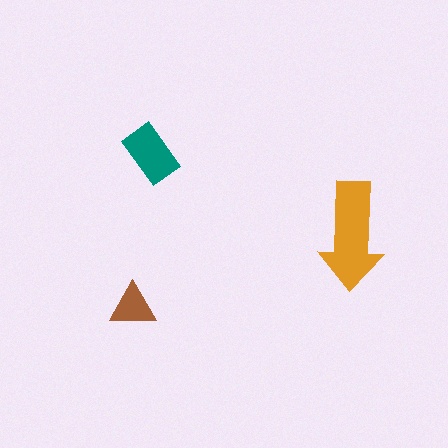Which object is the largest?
The orange arrow.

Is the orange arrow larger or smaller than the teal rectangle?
Larger.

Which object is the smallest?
The brown triangle.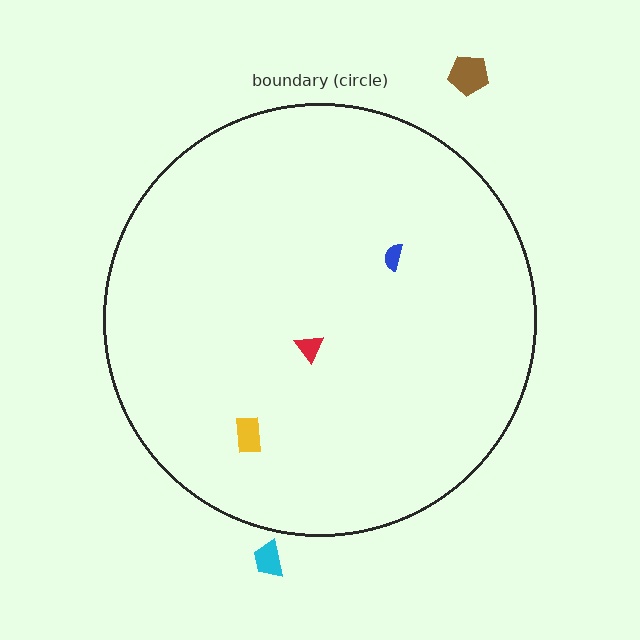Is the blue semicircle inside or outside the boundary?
Inside.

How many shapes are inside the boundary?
3 inside, 2 outside.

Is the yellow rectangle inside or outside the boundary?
Inside.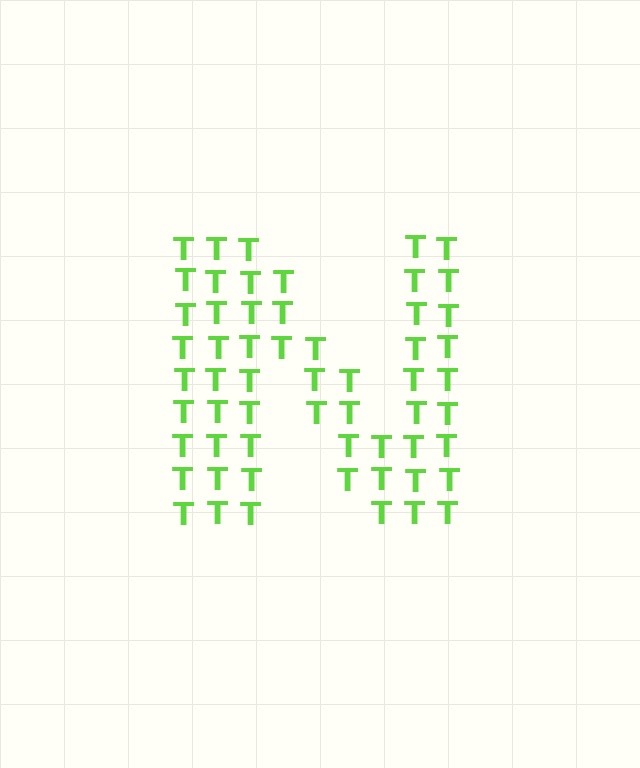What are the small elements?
The small elements are letter T's.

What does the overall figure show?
The overall figure shows the letter N.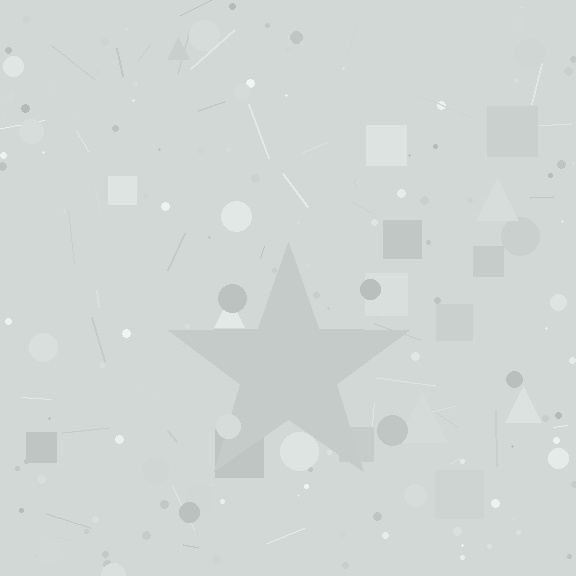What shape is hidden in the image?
A star is hidden in the image.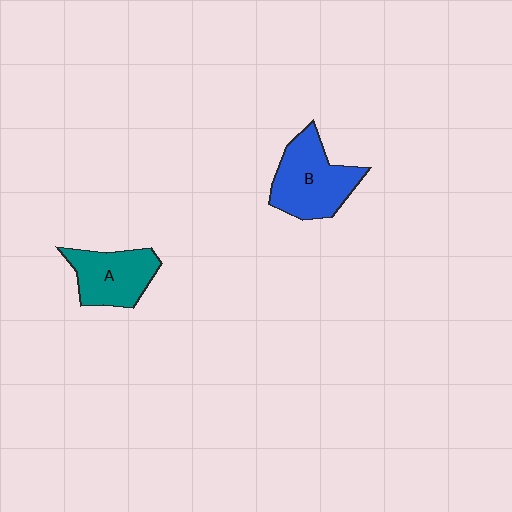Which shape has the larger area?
Shape B (blue).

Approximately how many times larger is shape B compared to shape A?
Approximately 1.2 times.